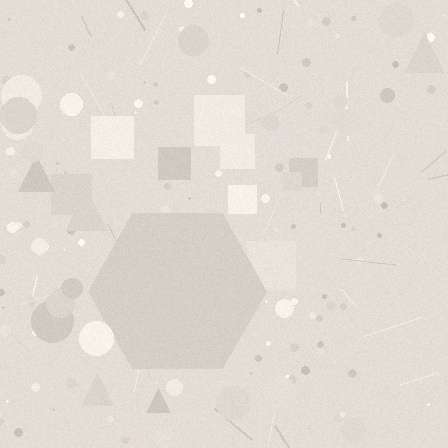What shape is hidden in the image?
A hexagon is hidden in the image.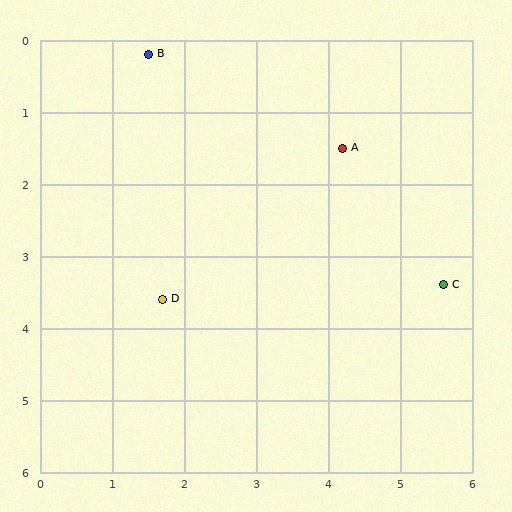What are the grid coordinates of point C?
Point C is at approximately (5.6, 3.4).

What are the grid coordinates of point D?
Point D is at approximately (1.7, 3.6).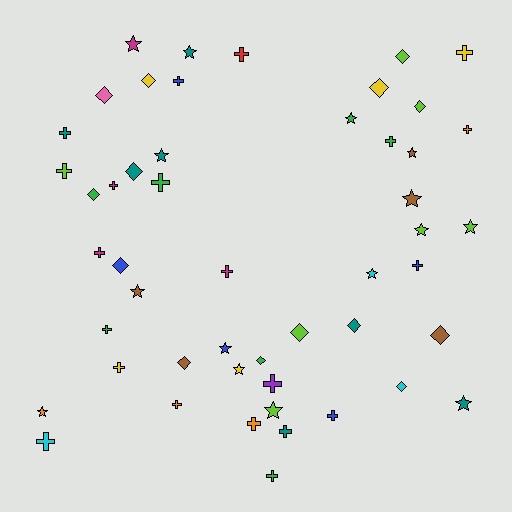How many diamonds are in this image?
There are 14 diamonds.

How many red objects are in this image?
There is 1 red object.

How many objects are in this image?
There are 50 objects.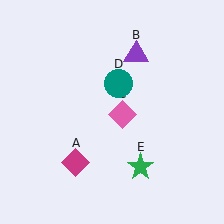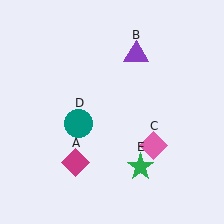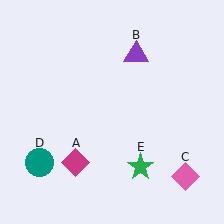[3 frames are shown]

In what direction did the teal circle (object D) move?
The teal circle (object D) moved down and to the left.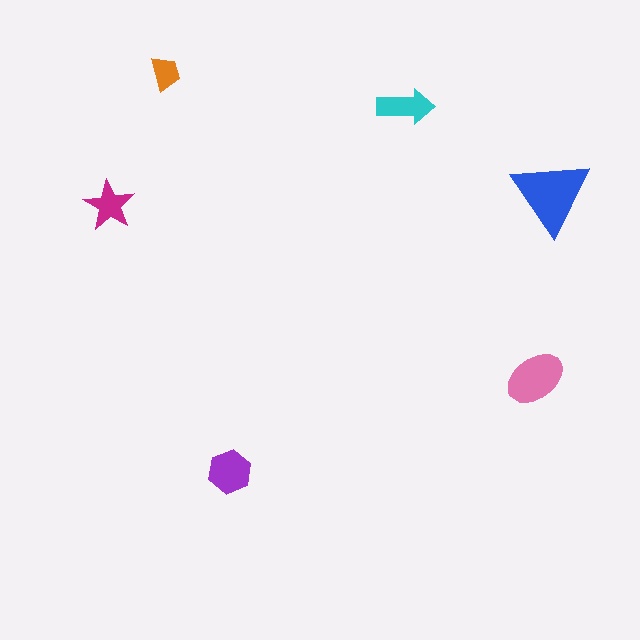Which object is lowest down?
The purple hexagon is bottommost.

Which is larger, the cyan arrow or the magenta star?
The cyan arrow.